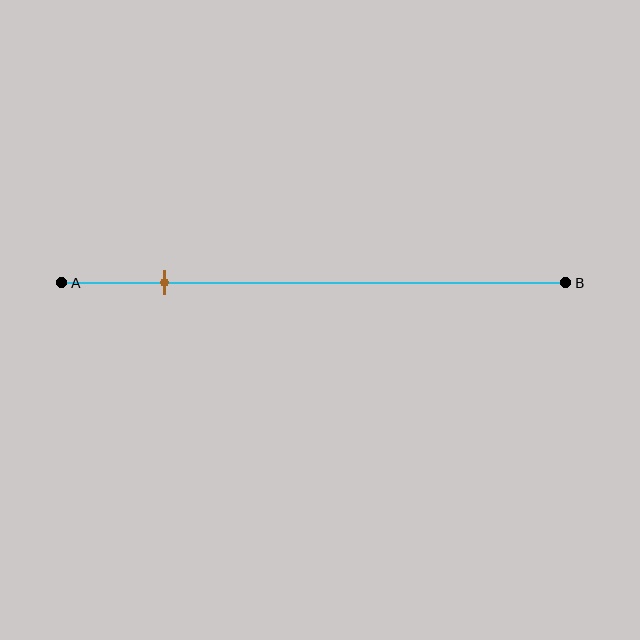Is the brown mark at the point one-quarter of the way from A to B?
No, the mark is at about 20% from A, not at the 25% one-quarter point.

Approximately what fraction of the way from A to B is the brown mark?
The brown mark is approximately 20% of the way from A to B.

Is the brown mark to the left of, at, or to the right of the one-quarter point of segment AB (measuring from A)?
The brown mark is to the left of the one-quarter point of segment AB.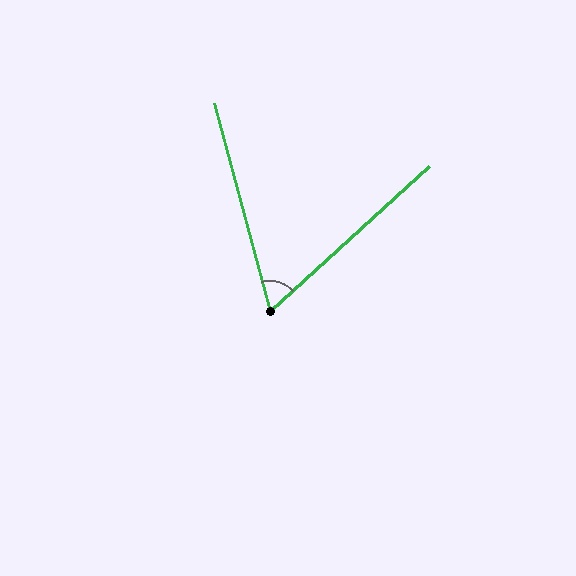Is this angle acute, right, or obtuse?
It is acute.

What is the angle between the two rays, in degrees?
Approximately 63 degrees.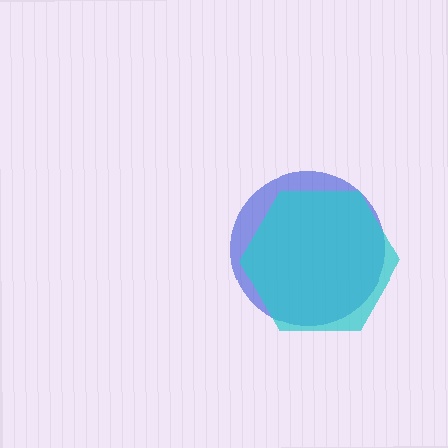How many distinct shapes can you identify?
There are 2 distinct shapes: a blue circle, a cyan hexagon.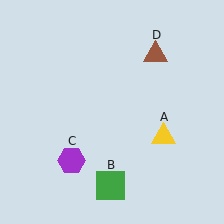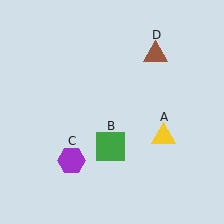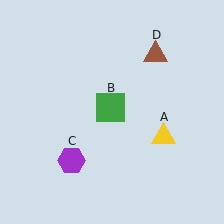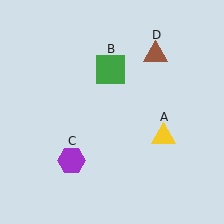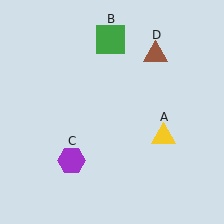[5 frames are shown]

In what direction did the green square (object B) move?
The green square (object B) moved up.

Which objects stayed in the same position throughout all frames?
Yellow triangle (object A) and purple hexagon (object C) and brown triangle (object D) remained stationary.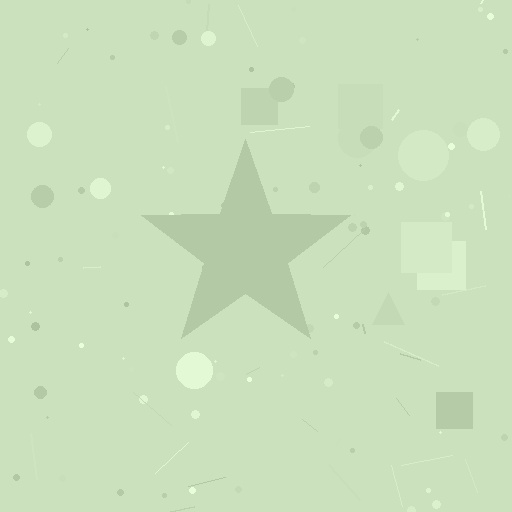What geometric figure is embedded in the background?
A star is embedded in the background.